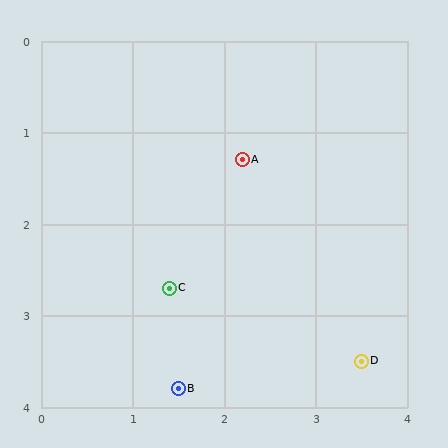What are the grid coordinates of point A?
Point A is at approximately (2.2, 1.3).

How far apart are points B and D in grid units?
Points B and D are about 2.0 grid units apart.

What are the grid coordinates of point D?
Point D is at approximately (3.5, 3.5).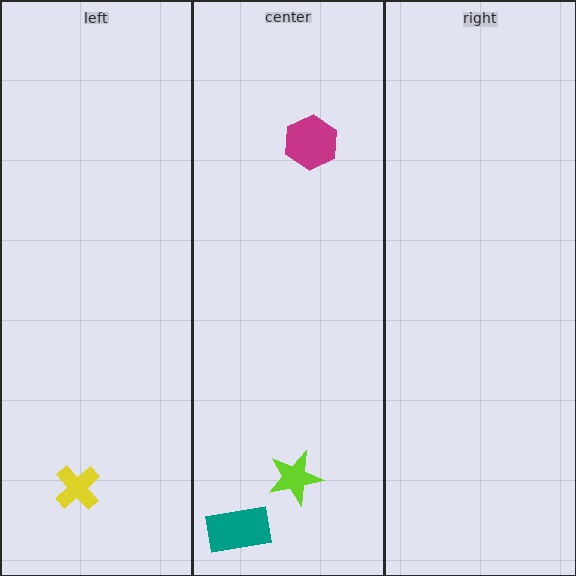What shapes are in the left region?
The yellow cross.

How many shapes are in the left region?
1.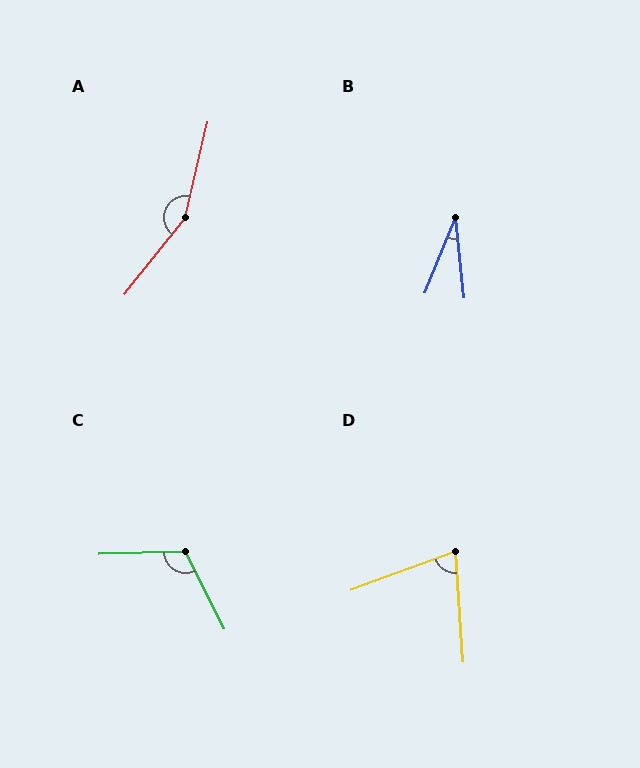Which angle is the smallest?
B, at approximately 27 degrees.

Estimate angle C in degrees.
Approximately 115 degrees.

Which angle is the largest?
A, at approximately 155 degrees.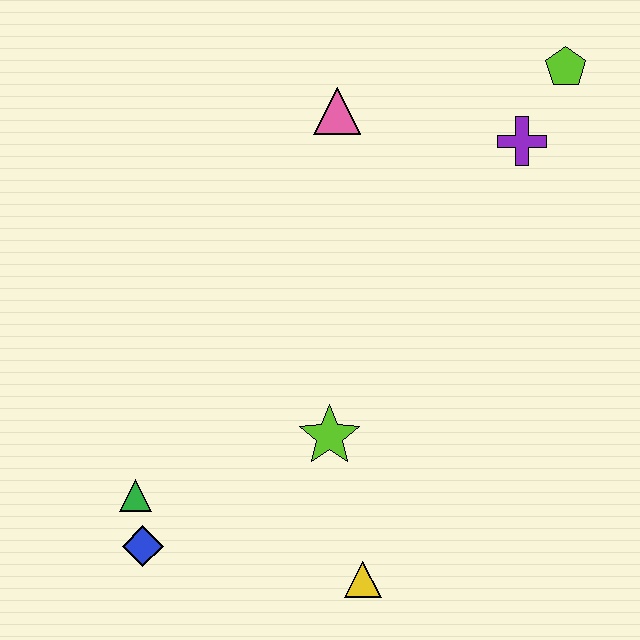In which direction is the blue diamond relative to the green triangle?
The blue diamond is below the green triangle.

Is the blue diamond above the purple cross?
No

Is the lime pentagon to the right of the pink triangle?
Yes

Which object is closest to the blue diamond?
The green triangle is closest to the blue diamond.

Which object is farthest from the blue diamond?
The lime pentagon is farthest from the blue diamond.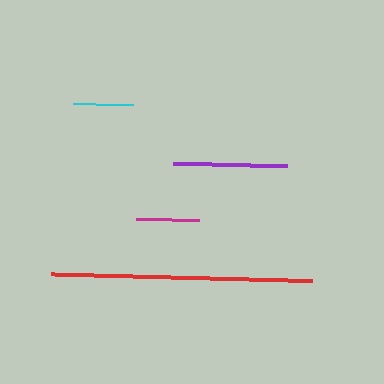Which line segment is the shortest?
The cyan line is the shortest at approximately 60 pixels.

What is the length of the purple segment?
The purple segment is approximately 115 pixels long.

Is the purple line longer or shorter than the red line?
The red line is longer than the purple line.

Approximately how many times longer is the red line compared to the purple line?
The red line is approximately 2.3 times the length of the purple line.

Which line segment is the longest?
The red line is the longest at approximately 261 pixels.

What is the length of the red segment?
The red segment is approximately 261 pixels long.